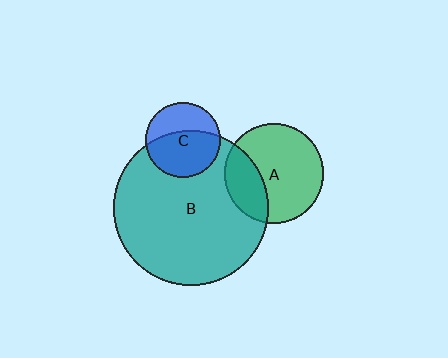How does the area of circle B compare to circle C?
Approximately 4.3 times.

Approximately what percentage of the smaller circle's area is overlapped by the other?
Approximately 60%.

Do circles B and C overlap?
Yes.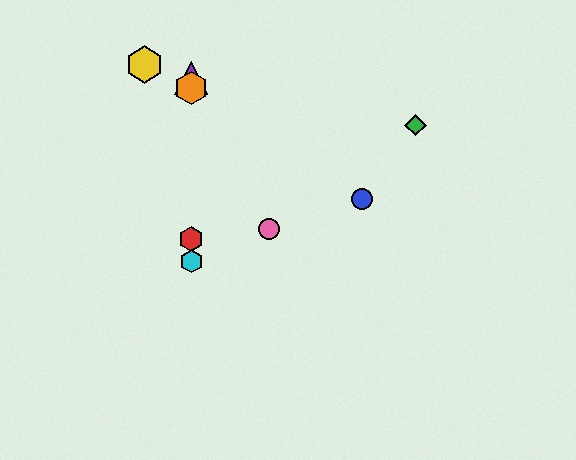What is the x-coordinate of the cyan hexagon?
The cyan hexagon is at x≈191.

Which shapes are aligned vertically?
The red hexagon, the purple triangle, the orange hexagon, the cyan hexagon are aligned vertically.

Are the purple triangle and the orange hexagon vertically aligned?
Yes, both are at x≈191.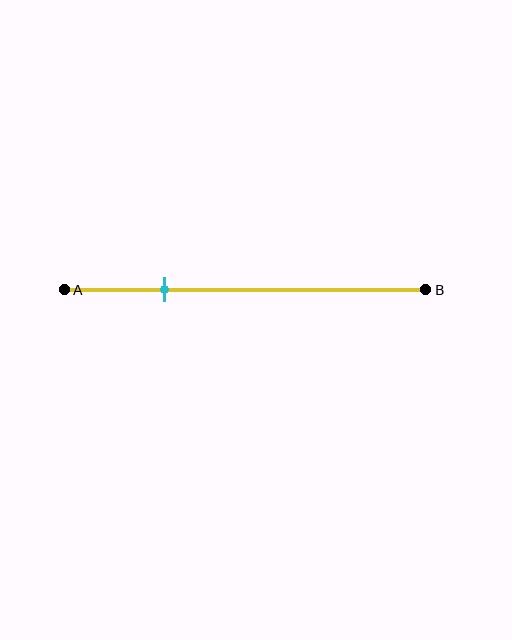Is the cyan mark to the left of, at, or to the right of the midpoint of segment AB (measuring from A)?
The cyan mark is to the left of the midpoint of segment AB.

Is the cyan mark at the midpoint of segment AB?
No, the mark is at about 30% from A, not at the 50% midpoint.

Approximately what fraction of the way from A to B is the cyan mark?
The cyan mark is approximately 30% of the way from A to B.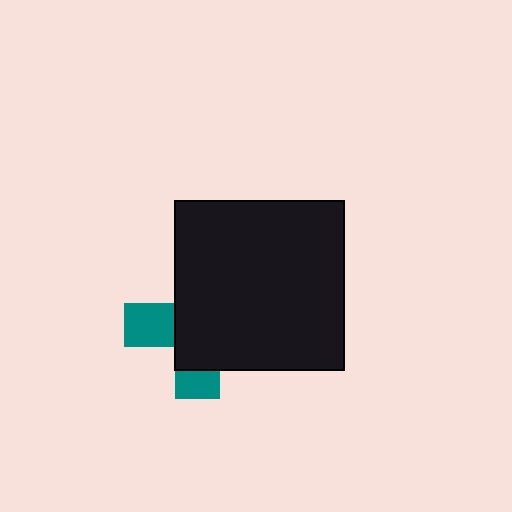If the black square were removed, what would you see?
You would see the complete teal cross.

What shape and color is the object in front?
The object in front is a black square.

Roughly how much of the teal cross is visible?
A small part of it is visible (roughly 31%).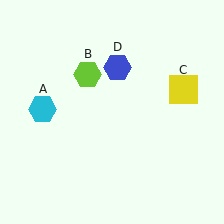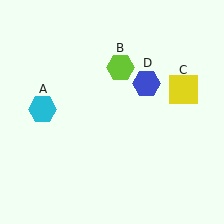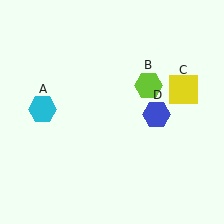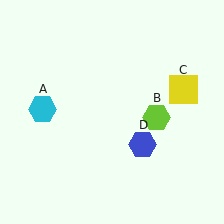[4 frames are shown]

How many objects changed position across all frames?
2 objects changed position: lime hexagon (object B), blue hexagon (object D).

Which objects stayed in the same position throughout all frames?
Cyan hexagon (object A) and yellow square (object C) remained stationary.